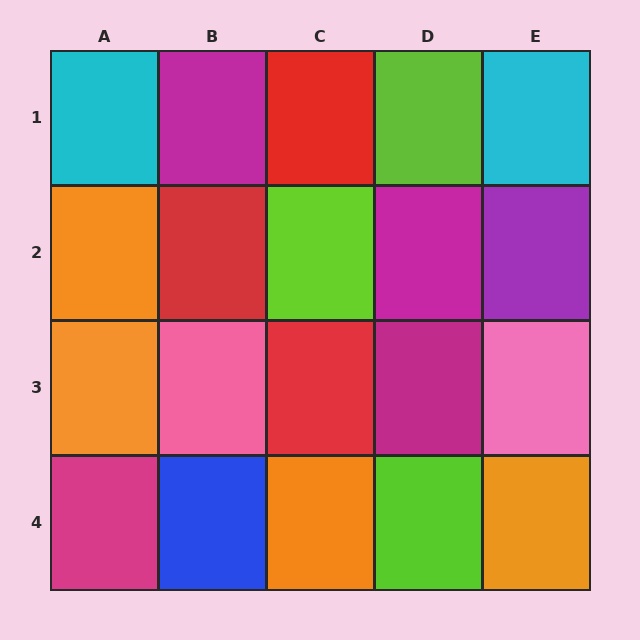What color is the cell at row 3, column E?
Pink.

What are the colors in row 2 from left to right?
Orange, red, lime, magenta, purple.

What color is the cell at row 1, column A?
Cyan.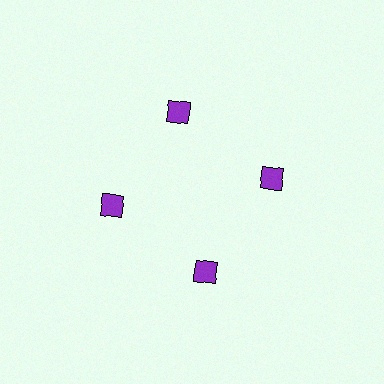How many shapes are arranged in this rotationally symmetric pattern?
There are 4 shapes, arranged in 4 groups of 1.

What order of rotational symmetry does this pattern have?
This pattern has 4-fold rotational symmetry.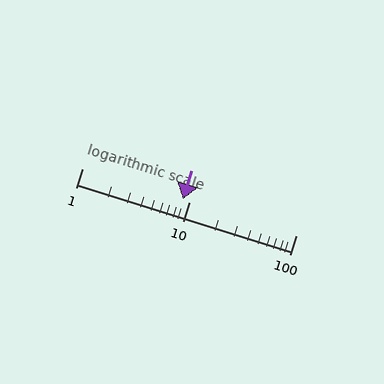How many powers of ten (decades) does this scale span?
The scale spans 2 decades, from 1 to 100.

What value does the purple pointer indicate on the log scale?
The pointer indicates approximately 8.8.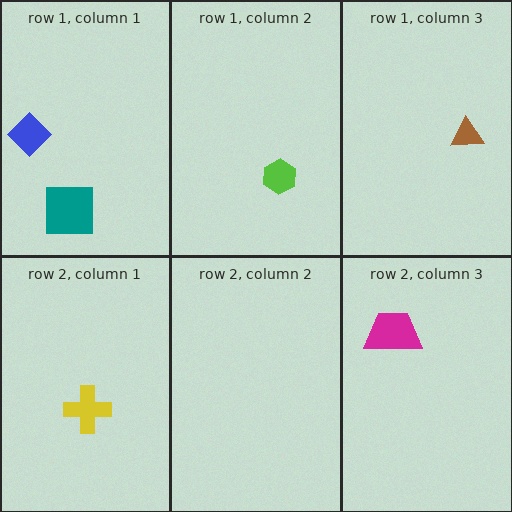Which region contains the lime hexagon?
The row 1, column 2 region.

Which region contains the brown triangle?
The row 1, column 3 region.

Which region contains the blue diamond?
The row 1, column 1 region.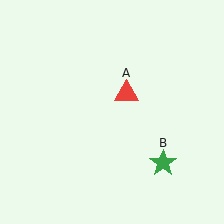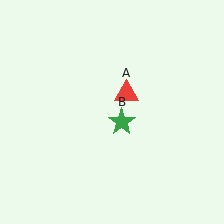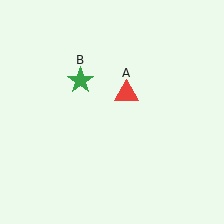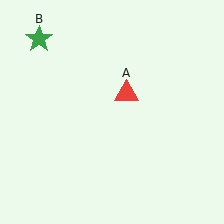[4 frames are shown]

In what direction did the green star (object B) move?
The green star (object B) moved up and to the left.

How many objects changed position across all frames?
1 object changed position: green star (object B).